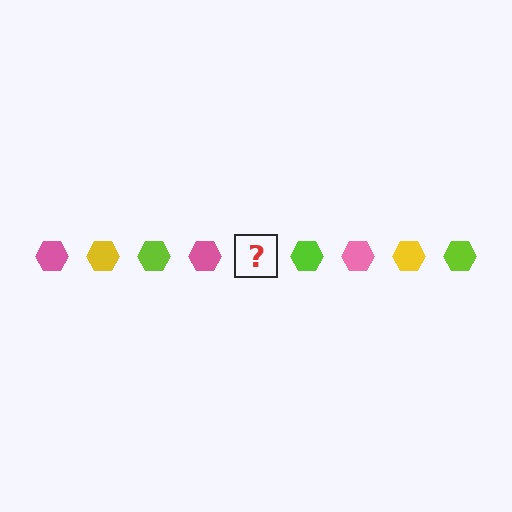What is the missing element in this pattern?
The missing element is a yellow hexagon.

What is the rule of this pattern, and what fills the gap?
The rule is that the pattern cycles through pink, yellow, lime hexagons. The gap should be filled with a yellow hexagon.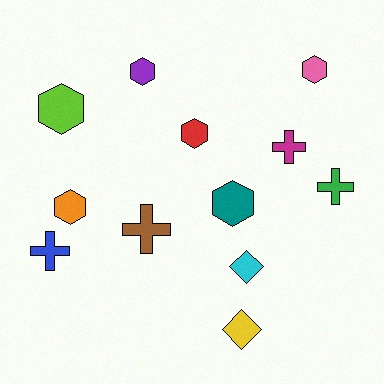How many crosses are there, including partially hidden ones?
There are 4 crosses.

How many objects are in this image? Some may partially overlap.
There are 12 objects.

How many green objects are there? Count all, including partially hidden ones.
There is 1 green object.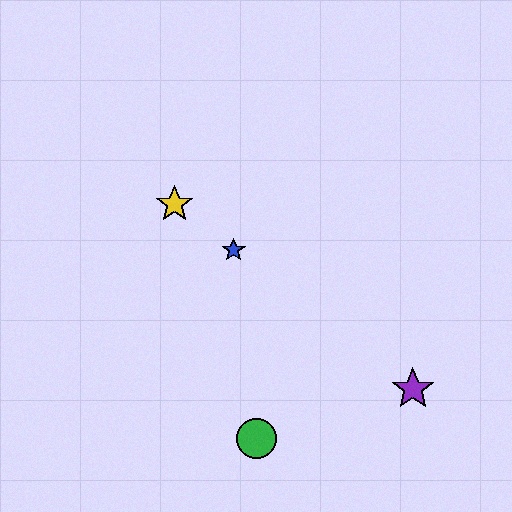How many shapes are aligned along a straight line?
4 shapes (the red star, the blue star, the yellow star, the purple star) are aligned along a straight line.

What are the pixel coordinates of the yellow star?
The yellow star is at (174, 204).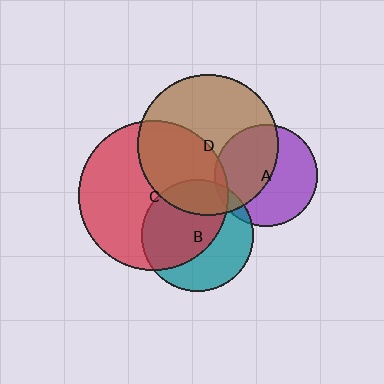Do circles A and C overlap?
Yes.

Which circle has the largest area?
Circle C (red).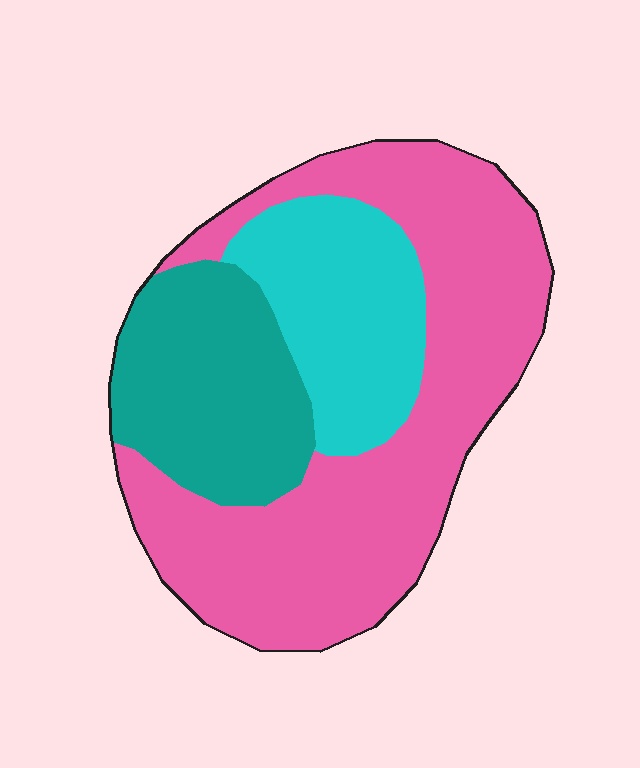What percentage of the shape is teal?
Teal covers roughly 25% of the shape.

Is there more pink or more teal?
Pink.